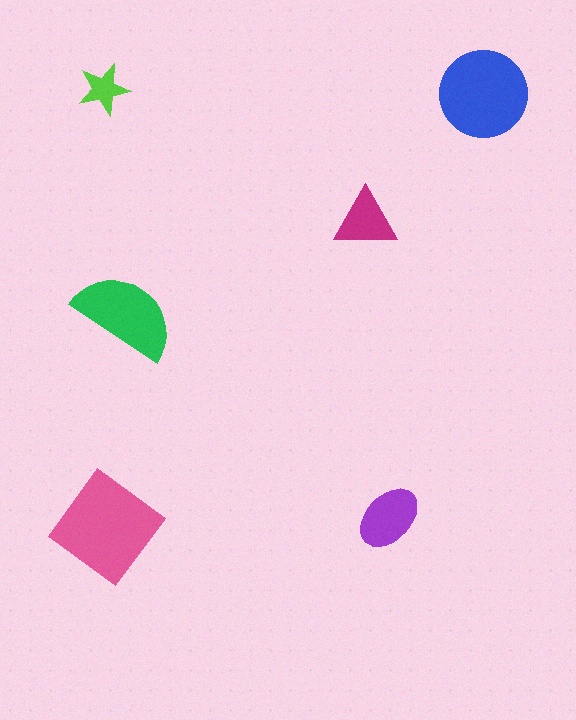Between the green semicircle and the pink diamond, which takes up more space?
The pink diamond.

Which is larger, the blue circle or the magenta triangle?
The blue circle.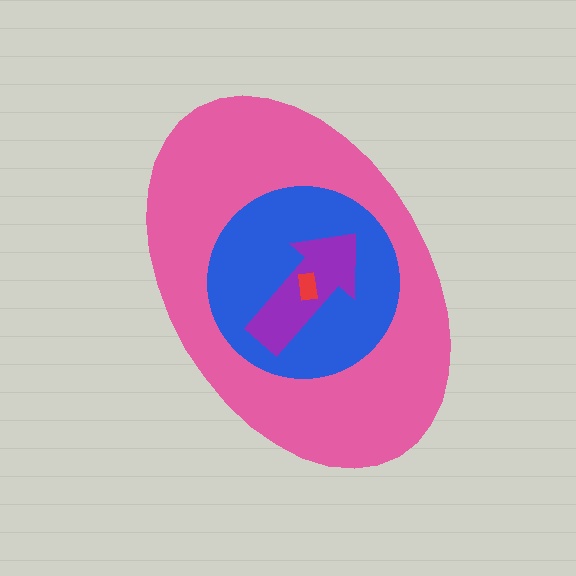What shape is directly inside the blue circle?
The purple arrow.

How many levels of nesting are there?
4.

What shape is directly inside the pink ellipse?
The blue circle.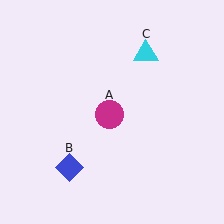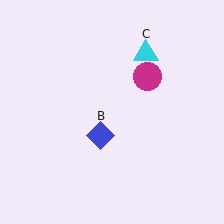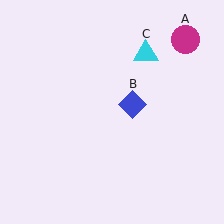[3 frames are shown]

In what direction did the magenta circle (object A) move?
The magenta circle (object A) moved up and to the right.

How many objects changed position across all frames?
2 objects changed position: magenta circle (object A), blue diamond (object B).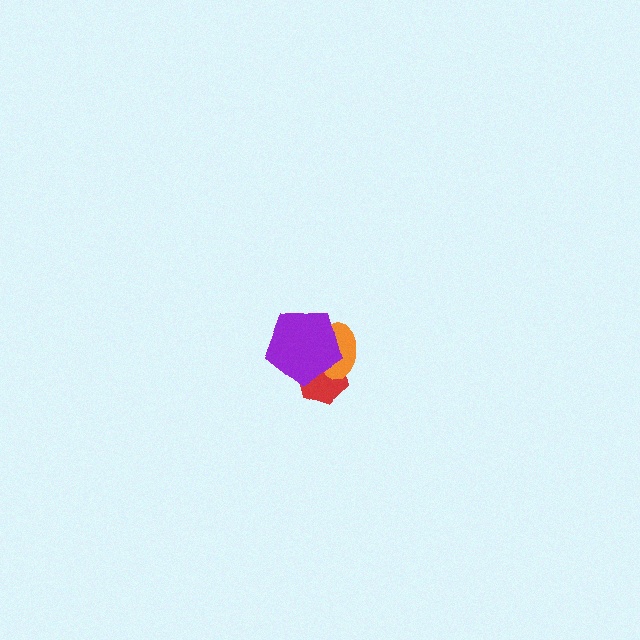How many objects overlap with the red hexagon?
2 objects overlap with the red hexagon.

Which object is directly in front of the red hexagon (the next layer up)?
The orange ellipse is directly in front of the red hexagon.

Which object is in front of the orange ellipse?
The purple pentagon is in front of the orange ellipse.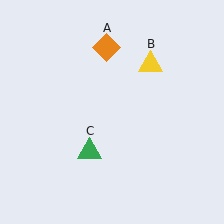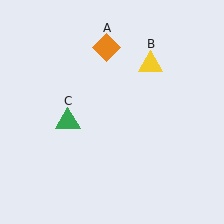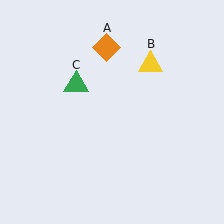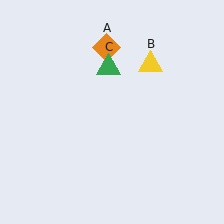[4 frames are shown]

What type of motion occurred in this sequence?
The green triangle (object C) rotated clockwise around the center of the scene.